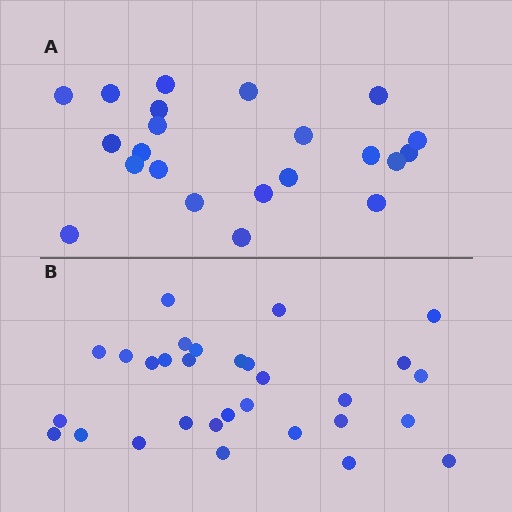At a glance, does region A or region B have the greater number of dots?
Region B (the bottom region) has more dots.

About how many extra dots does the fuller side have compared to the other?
Region B has roughly 8 or so more dots than region A.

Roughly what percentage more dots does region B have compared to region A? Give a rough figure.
About 35% more.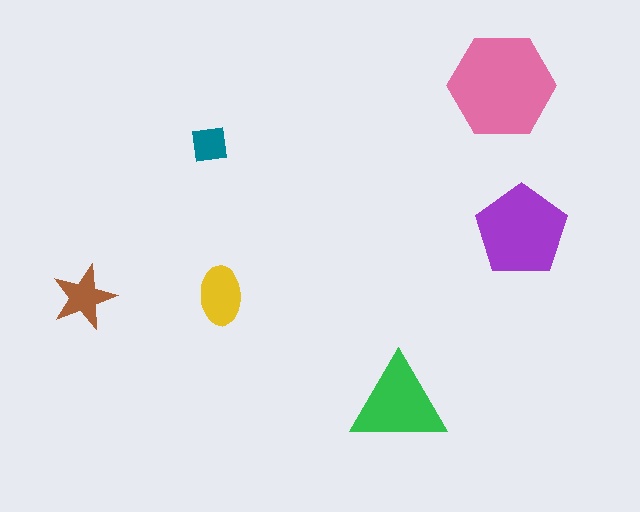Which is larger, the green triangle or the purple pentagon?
The purple pentagon.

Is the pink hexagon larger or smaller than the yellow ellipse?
Larger.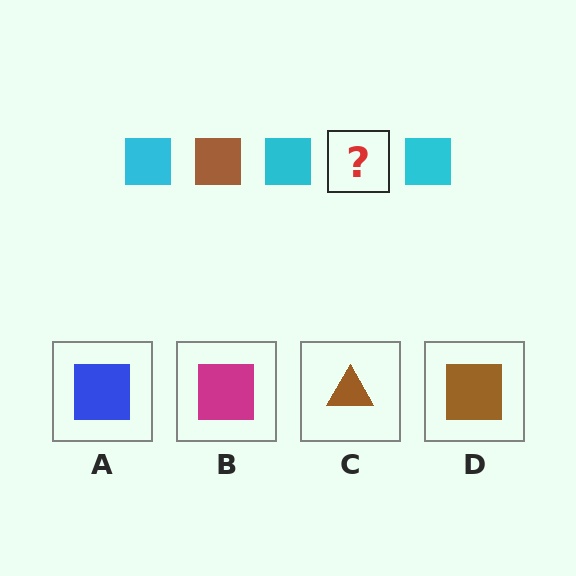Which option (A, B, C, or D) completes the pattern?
D.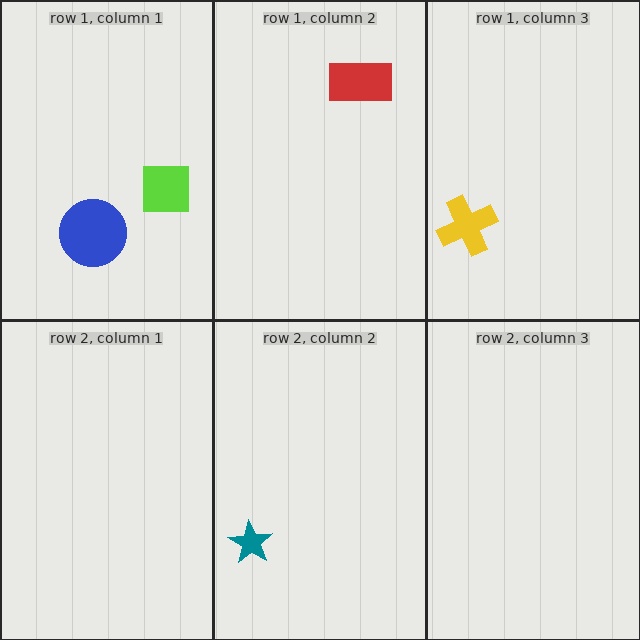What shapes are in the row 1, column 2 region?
The red rectangle.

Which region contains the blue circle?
The row 1, column 1 region.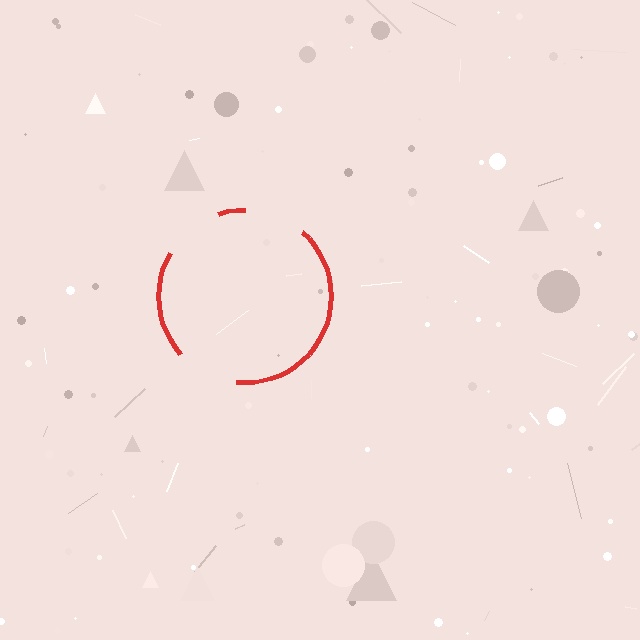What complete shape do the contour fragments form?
The contour fragments form a circle.